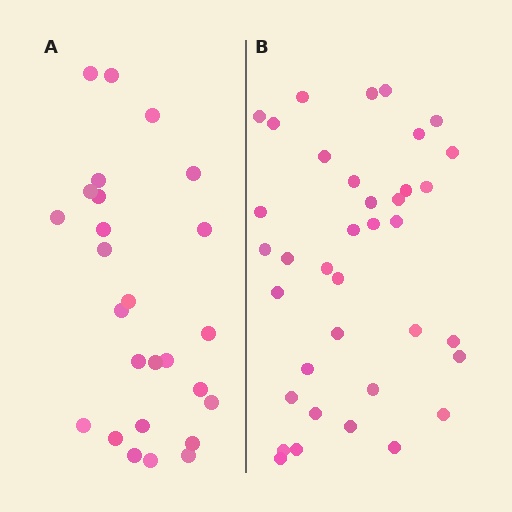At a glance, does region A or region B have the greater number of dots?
Region B (the right region) has more dots.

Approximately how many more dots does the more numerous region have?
Region B has roughly 12 or so more dots than region A.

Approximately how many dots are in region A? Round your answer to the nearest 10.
About 30 dots. (The exact count is 26, which rounds to 30.)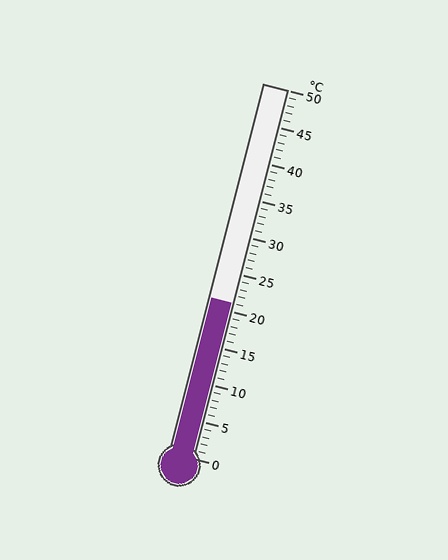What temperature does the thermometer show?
The thermometer shows approximately 21°C.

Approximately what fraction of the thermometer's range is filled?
The thermometer is filled to approximately 40% of its range.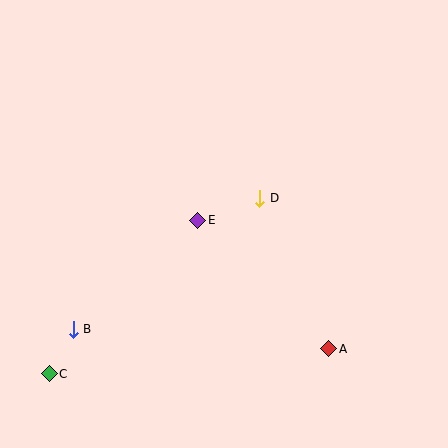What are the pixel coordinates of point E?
Point E is at (198, 220).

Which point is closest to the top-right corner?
Point D is closest to the top-right corner.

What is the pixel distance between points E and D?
The distance between E and D is 66 pixels.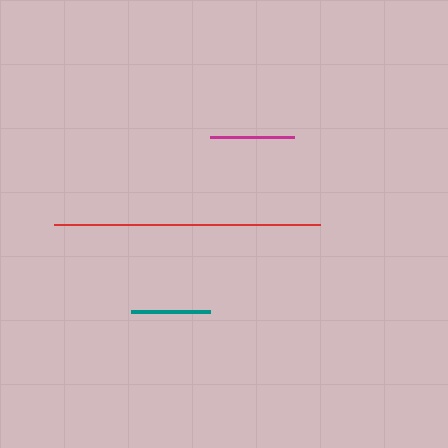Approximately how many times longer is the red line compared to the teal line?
The red line is approximately 3.4 times the length of the teal line.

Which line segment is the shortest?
The teal line is the shortest at approximately 79 pixels.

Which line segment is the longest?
The red line is the longest at approximately 266 pixels.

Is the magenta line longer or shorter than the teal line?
The magenta line is longer than the teal line.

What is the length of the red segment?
The red segment is approximately 266 pixels long.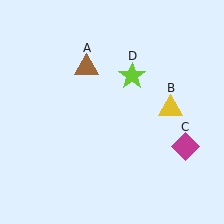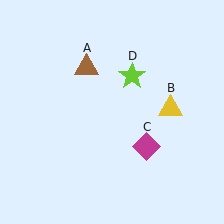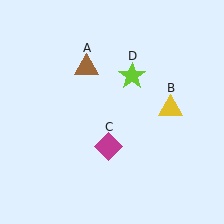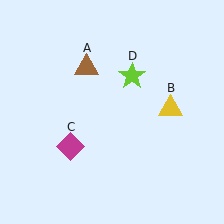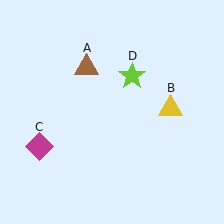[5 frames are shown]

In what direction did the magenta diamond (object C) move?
The magenta diamond (object C) moved left.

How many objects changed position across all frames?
1 object changed position: magenta diamond (object C).